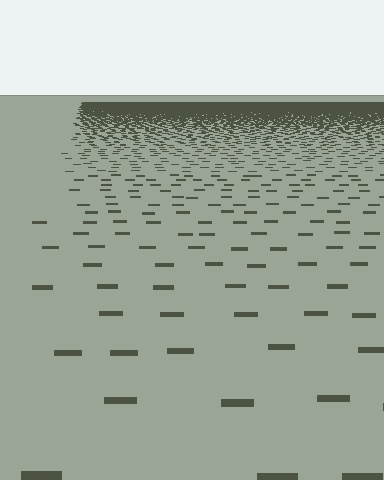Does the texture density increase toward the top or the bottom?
Density increases toward the top.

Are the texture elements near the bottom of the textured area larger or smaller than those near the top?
Larger. Near the bottom, elements are closer to the viewer and appear at a bigger on-screen size.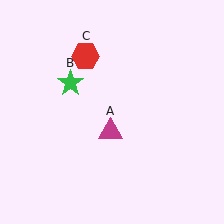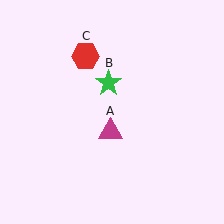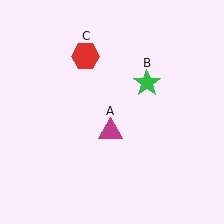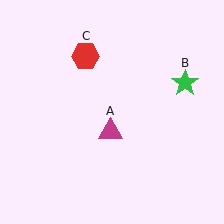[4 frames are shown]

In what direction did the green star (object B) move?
The green star (object B) moved right.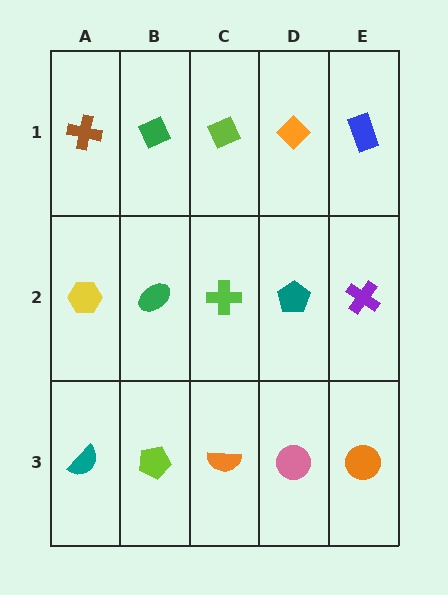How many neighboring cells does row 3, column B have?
3.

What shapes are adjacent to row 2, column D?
An orange diamond (row 1, column D), a pink circle (row 3, column D), a lime cross (row 2, column C), a purple cross (row 2, column E).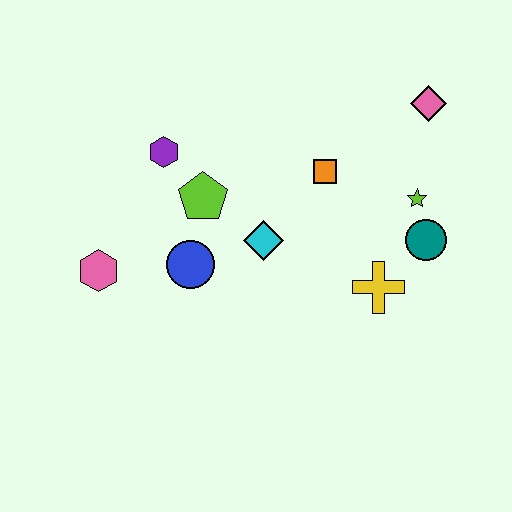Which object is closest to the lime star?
The teal circle is closest to the lime star.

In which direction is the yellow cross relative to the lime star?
The yellow cross is below the lime star.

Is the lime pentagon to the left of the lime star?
Yes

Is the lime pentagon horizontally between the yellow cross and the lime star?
No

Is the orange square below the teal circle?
No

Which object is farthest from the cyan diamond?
The pink diamond is farthest from the cyan diamond.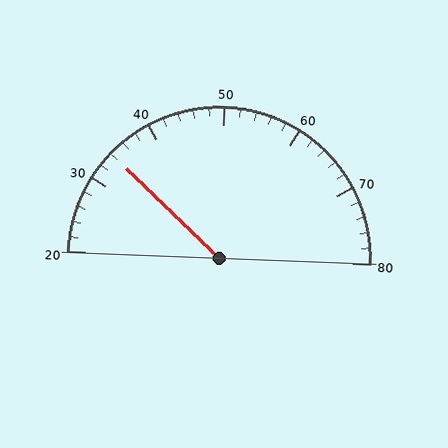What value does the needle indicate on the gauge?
The needle indicates approximately 34.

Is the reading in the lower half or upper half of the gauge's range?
The reading is in the lower half of the range (20 to 80).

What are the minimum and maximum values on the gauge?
The gauge ranges from 20 to 80.